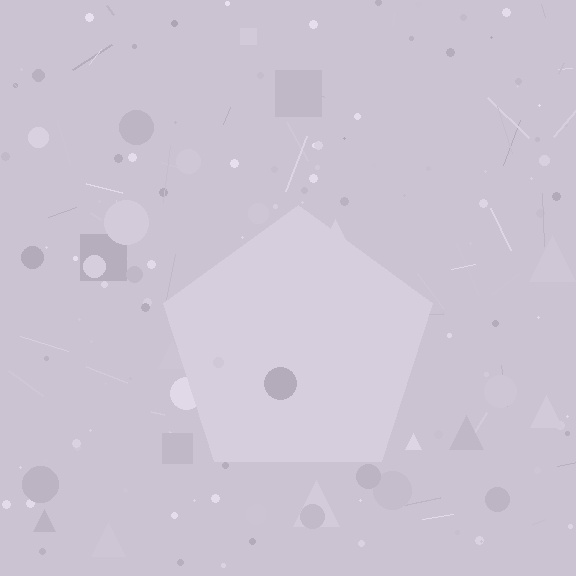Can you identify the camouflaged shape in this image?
The camouflaged shape is a pentagon.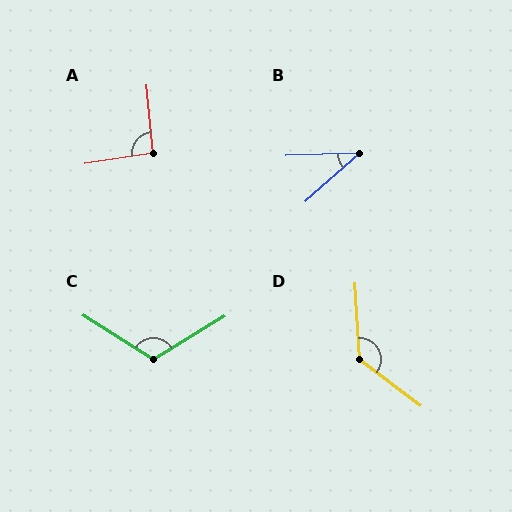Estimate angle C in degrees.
Approximately 116 degrees.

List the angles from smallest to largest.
B (39°), A (94°), C (116°), D (130°).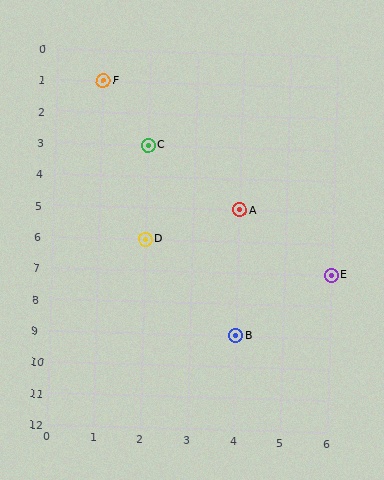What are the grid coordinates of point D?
Point D is at grid coordinates (2, 6).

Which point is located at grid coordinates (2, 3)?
Point C is at (2, 3).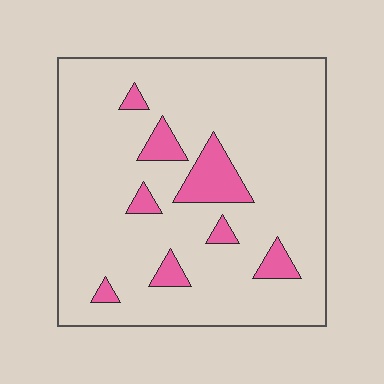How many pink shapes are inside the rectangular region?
8.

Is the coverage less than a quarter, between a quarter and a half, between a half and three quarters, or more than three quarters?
Less than a quarter.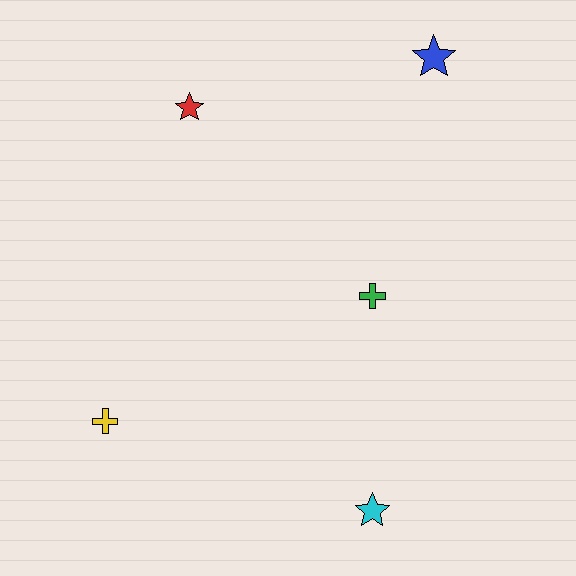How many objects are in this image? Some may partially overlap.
There are 5 objects.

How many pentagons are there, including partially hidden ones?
There are no pentagons.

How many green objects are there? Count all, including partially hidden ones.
There is 1 green object.